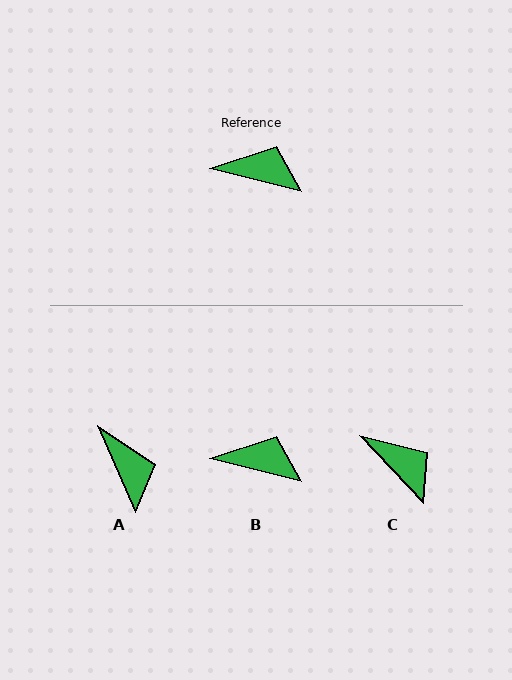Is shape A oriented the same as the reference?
No, it is off by about 52 degrees.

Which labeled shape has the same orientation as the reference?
B.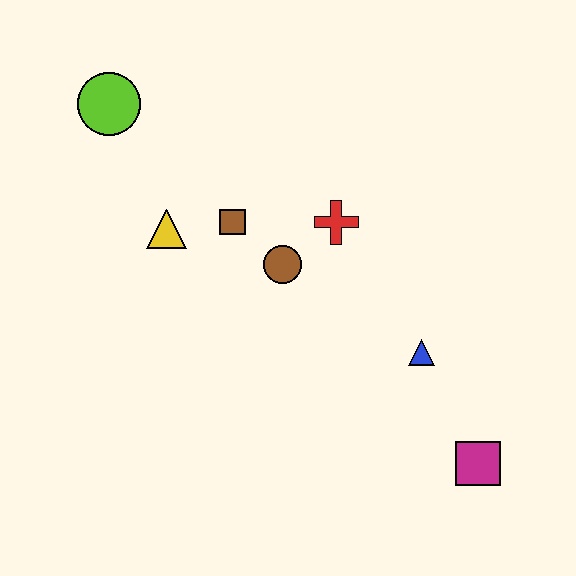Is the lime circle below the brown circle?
No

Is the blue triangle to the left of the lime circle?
No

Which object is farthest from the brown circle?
The magenta square is farthest from the brown circle.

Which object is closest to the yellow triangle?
The brown square is closest to the yellow triangle.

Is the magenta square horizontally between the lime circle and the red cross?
No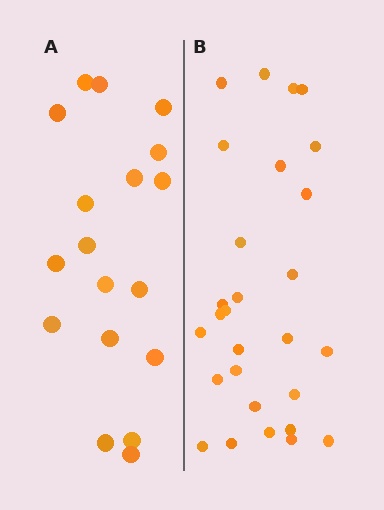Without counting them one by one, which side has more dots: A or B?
Region B (the right region) has more dots.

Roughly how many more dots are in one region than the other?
Region B has roughly 10 or so more dots than region A.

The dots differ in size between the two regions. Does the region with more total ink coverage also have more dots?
No. Region A has more total ink coverage because its dots are larger, but region B actually contains more individual dots. Total area can be misleading — the number of items is what matters here.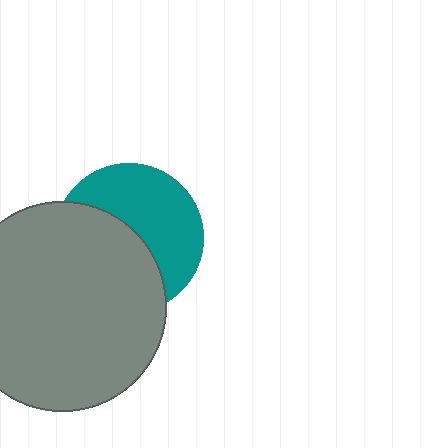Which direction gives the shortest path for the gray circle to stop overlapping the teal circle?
Moving toward the lower-left gives the shortest separation.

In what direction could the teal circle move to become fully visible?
The teal circle could move toward the upper-right. That would shift it out from behind the gray circle entirely.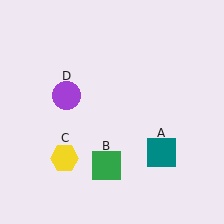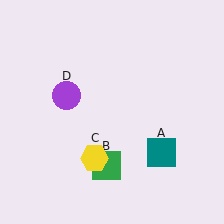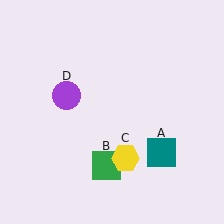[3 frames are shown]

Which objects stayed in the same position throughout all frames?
Teal square (object A) and green square (object B) and purple circle (object D) remained stationary.